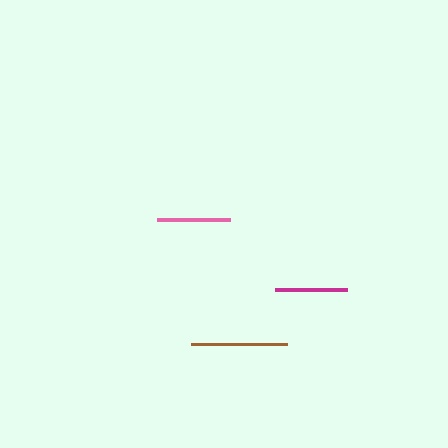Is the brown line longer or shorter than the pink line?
The brown line is longer than the pink line.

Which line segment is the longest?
The brown line is the longest at approximately 96 pixels.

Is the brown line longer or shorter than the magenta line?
The brown line is longer than the magenta line.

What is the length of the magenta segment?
The magenta segment is approximately 72 pixels long.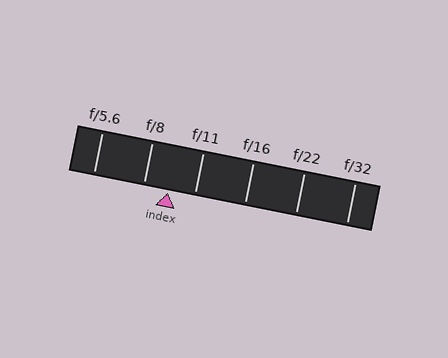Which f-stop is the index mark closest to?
The index mark is closest to f/8.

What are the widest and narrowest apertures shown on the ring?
The widest aperture shown is f/5.6 and the narrowest is f/32.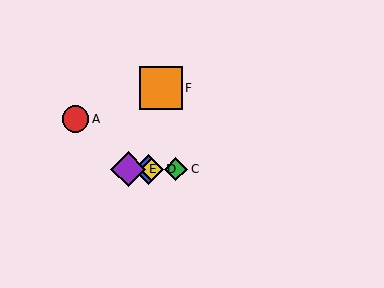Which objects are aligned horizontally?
Objects B, C, D, E are aligned horizontally.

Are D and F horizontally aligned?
No, D is at y≈169 and F is at y≈88.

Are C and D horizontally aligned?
Yes, both are at y≈169.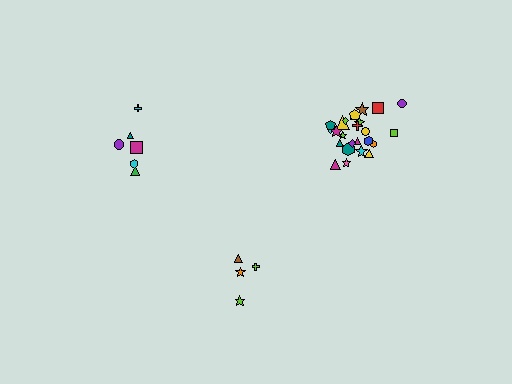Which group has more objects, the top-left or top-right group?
The top-right group.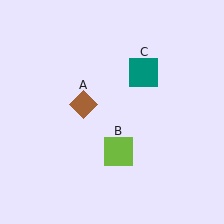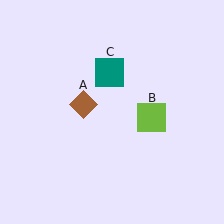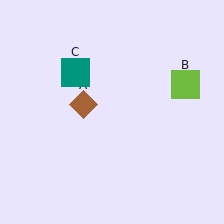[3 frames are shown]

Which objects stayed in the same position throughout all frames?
Brown diamond (object A) remained stationary.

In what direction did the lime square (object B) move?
The lime square (object B) moved up and to the right.